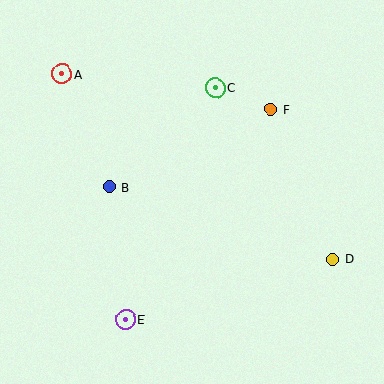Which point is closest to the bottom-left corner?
Point E is closest to the bottom-left corner.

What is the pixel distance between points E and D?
The distance between E and D is 215 pixels.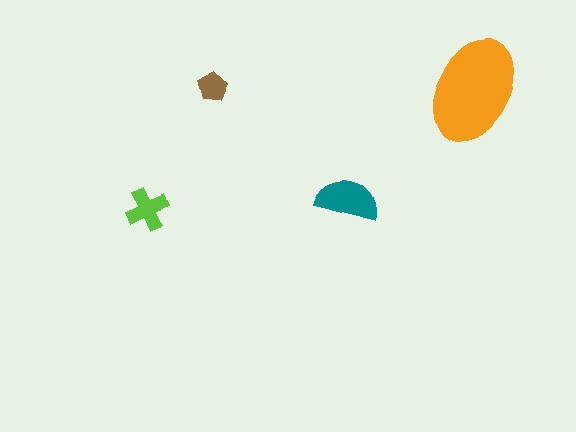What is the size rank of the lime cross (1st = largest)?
3rd.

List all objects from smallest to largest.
The brown pentagon, the lime cross, the teal semicircle, the orange ellipse.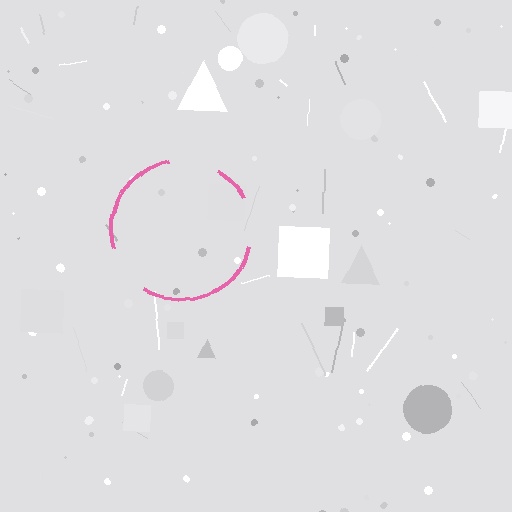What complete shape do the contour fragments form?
The contour fragments form a circle.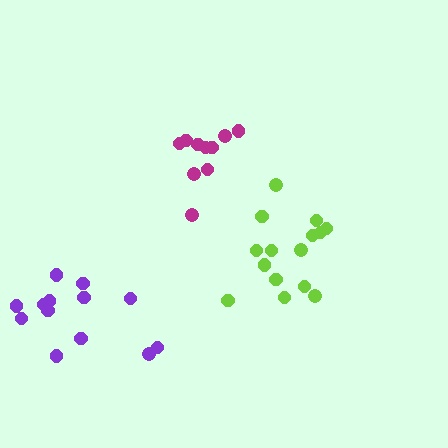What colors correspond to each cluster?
The clusters are colored: lime, purple, magenta.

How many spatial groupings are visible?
There are 3 spatial groupings.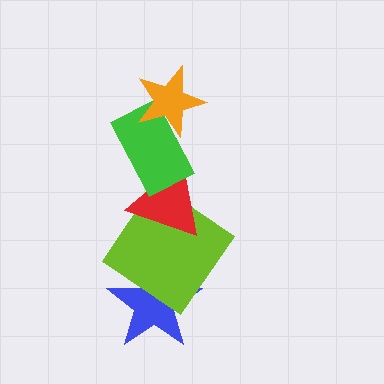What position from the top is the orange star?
The orange star is 1st from the top.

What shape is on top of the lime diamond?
The red triangle is on top of the lime diamond.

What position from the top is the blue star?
The blue star is 5th from the top.